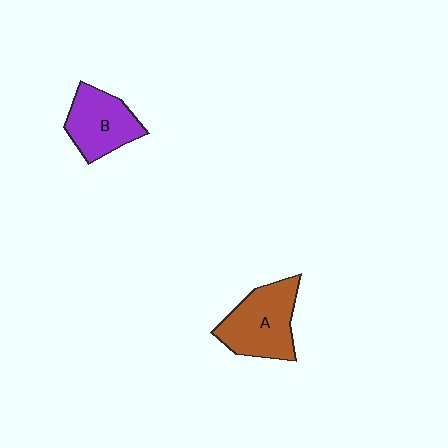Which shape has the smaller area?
Shape B (purple).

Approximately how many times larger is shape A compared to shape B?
Approximately 1.2 times.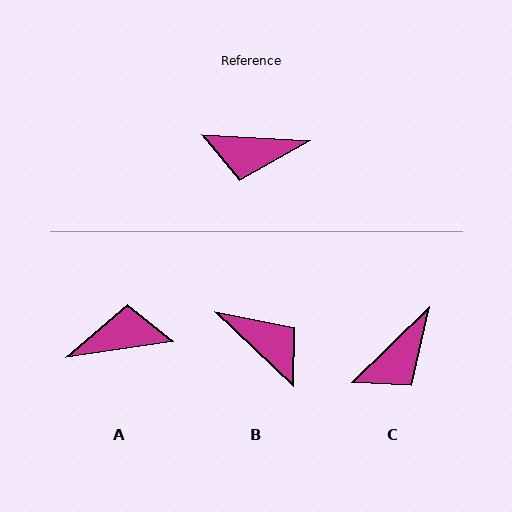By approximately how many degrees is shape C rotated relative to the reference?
Approximately 48 degrees counter-clockwise.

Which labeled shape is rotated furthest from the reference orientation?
A, about 169 degrees away.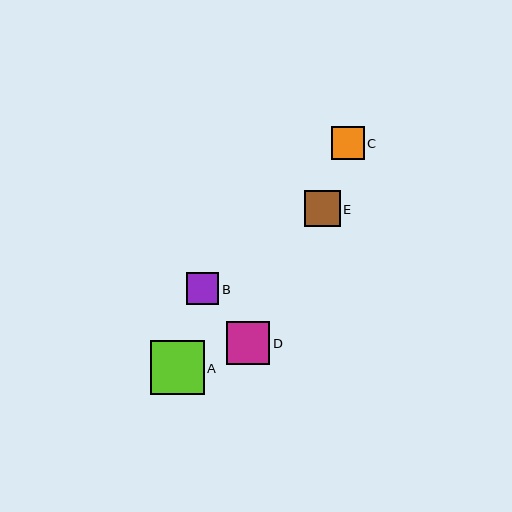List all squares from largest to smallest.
From largest to smallest: A, D, E, C, B.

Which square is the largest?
Square A is the largest with a size of approximately 54 pixels.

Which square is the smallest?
Square B is the smallest with a size of approximately 33 pixels.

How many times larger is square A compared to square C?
Square A is approximately 1.6 times the size of square C.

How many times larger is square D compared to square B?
Square D is approximately 1.3 times the size of square B.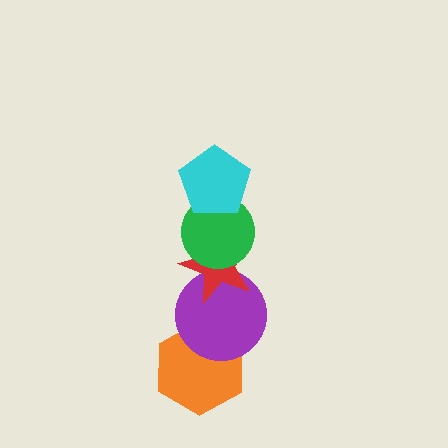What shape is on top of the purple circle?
The red star is on top of the purple circle.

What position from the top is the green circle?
The green circle is 2nd from the top.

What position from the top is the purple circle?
The purple circle is 4th from the top.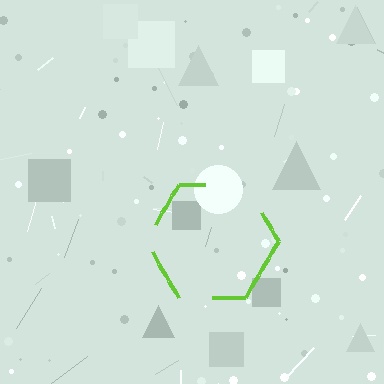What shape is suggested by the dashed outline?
The dashed outline suggests a hexagon.